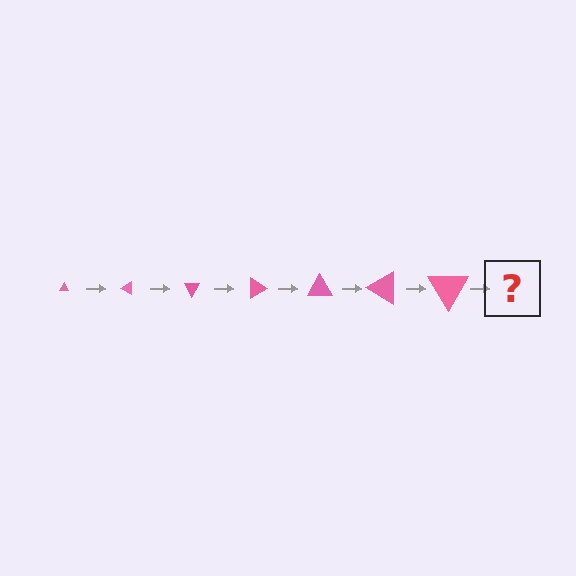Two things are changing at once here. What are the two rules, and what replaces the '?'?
The two rules are that the triangle grows larger each step and it rotates 30 degrees each step. The '?' should be a triangle, larger than the previous one and rotated 210 degrees from the start.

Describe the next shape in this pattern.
It should be a triangle, larger than the previous one and rotated 210 degrees from the start.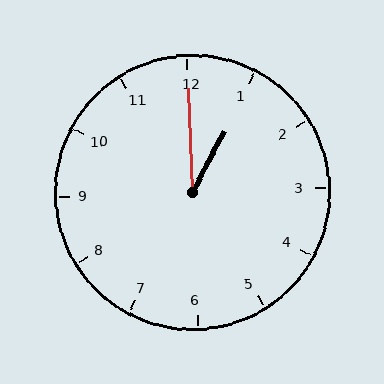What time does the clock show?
1:00.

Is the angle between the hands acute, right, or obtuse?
It is acute.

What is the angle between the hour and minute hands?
Approximately 30 degrees.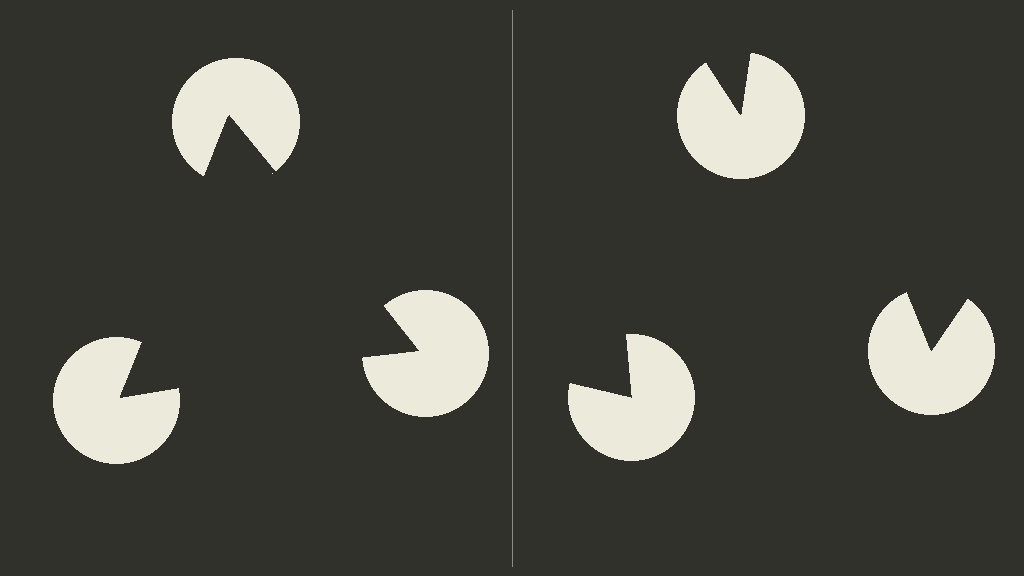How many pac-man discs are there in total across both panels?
6 — 3 on each side.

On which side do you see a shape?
An illusory triangle appears on the left side. On the right side the wedge cuts are rotated, so no coherent shape forms.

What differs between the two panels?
The pac-man discs are positioned identically on both sides; only the wedge orientations differ. On the left they align to a triangle; on the right they are misaligned.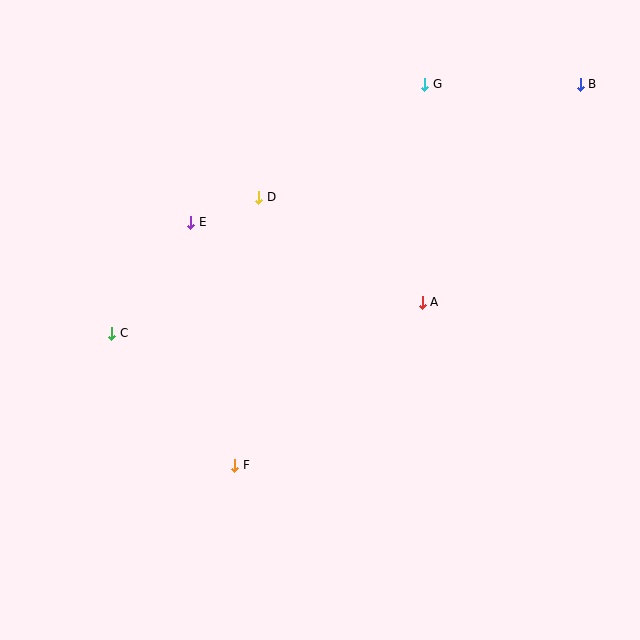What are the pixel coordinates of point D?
Point D is at (259, 197).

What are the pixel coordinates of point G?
Point G is at (425, 84).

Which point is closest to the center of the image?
Point A at (422, 302) is closest to the center.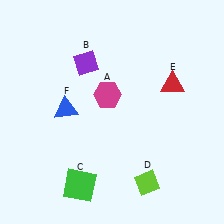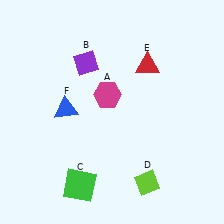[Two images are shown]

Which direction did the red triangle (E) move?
The red triangle (E) moved left.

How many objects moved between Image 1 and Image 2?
1 object moved between the two images.